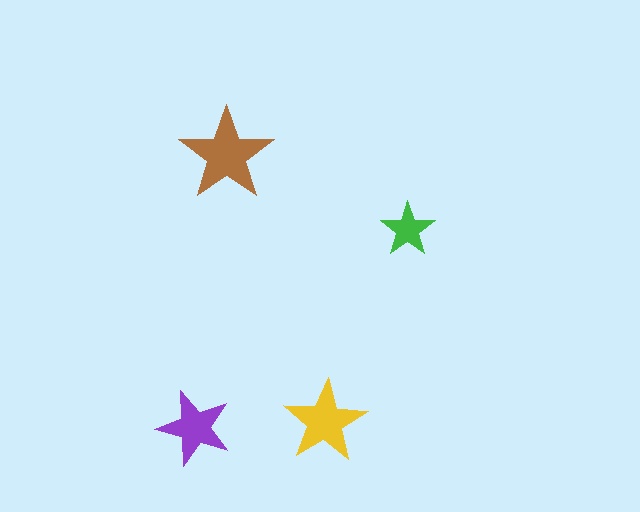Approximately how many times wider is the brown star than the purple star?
About 1.5 times wider.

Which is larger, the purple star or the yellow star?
The yellow one.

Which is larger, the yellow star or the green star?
The yellow one.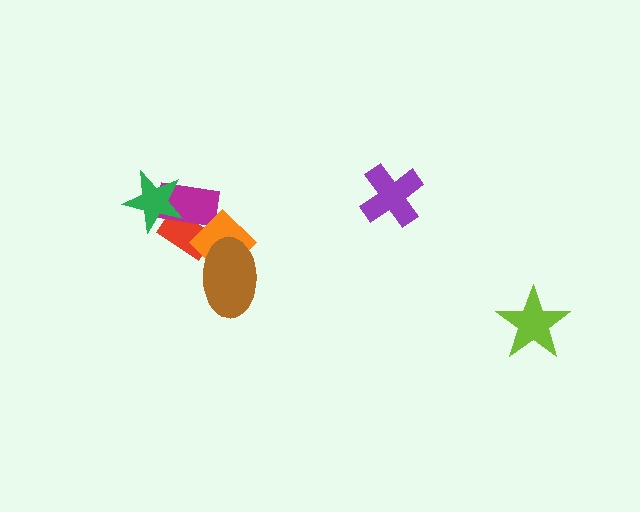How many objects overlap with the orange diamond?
3 objects overlap with the orange diamond.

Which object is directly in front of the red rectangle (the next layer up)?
The magenta rectangle is directly in front of the red rectangle.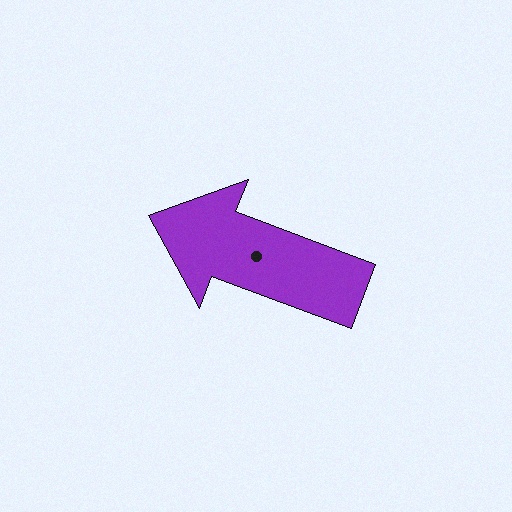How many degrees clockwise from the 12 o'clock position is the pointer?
Approximately 291 degrees.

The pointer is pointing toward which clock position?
Roughly 10 o'clock.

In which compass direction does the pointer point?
West.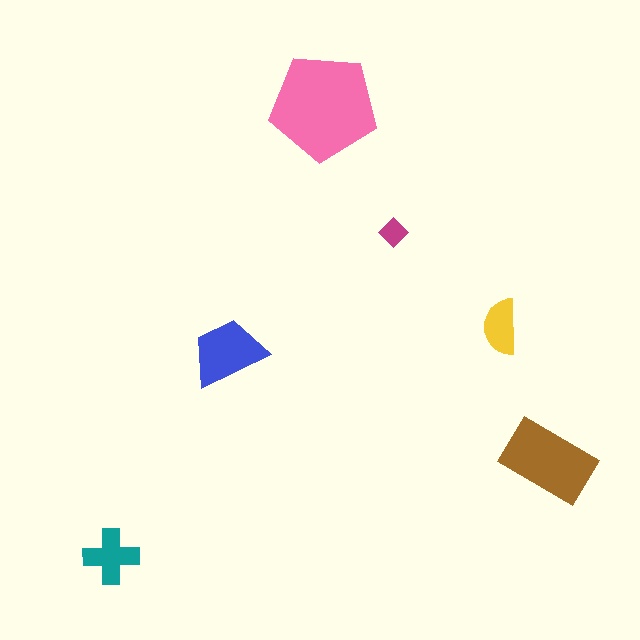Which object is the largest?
The pink pentagon.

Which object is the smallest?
The magenta diamond.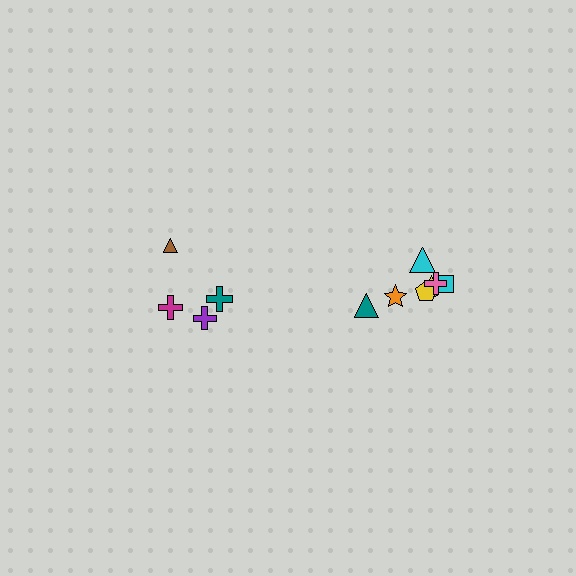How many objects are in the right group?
There are 8 objects.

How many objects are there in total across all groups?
There are 12 objects.